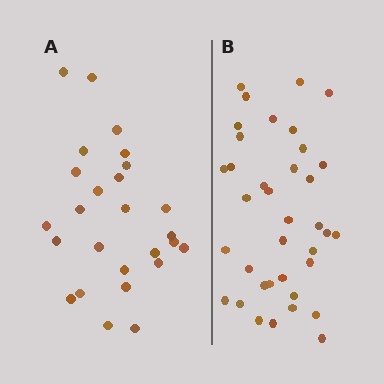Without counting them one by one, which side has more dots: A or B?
Region B (the right region) has more dots.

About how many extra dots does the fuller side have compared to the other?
Region B has roughly 12 or so more dots than region A.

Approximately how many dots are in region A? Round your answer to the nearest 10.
About 30 dots. (The exact count is 26, which rounds to 30.)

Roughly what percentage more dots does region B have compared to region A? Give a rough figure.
About 40% more.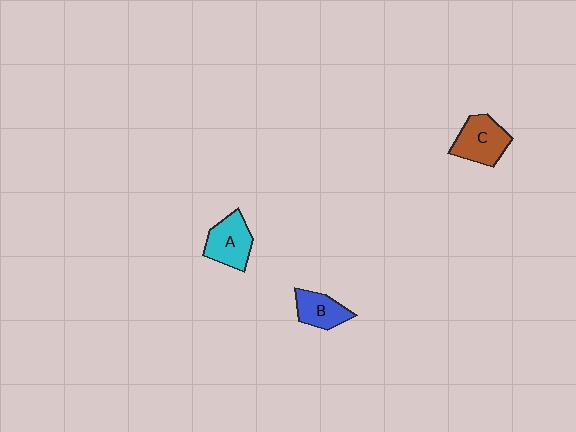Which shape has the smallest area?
Shape B (blue).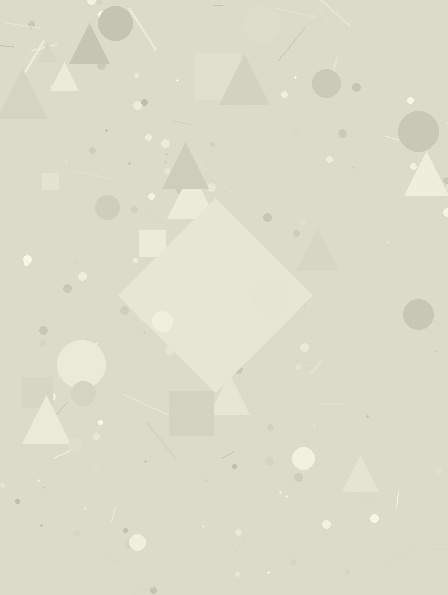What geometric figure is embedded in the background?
A diamond is embedded in the background.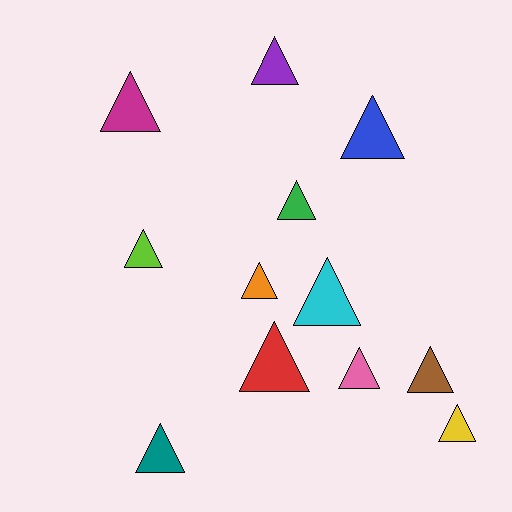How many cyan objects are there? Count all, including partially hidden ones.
There is 1 cyan object.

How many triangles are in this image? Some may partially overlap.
There are 12 triangles.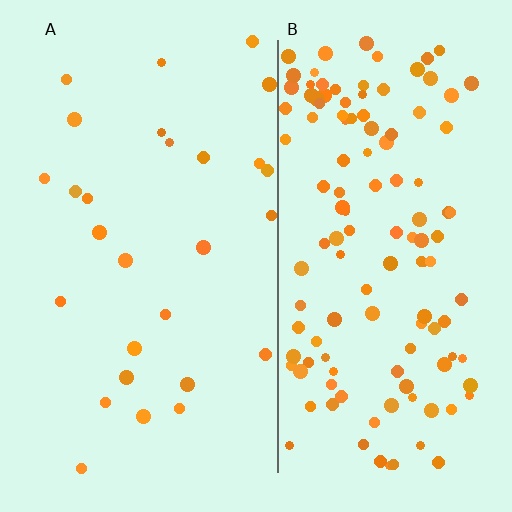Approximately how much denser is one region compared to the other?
Approximately 4.6× — region B over region A.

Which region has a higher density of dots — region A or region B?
B (the right).